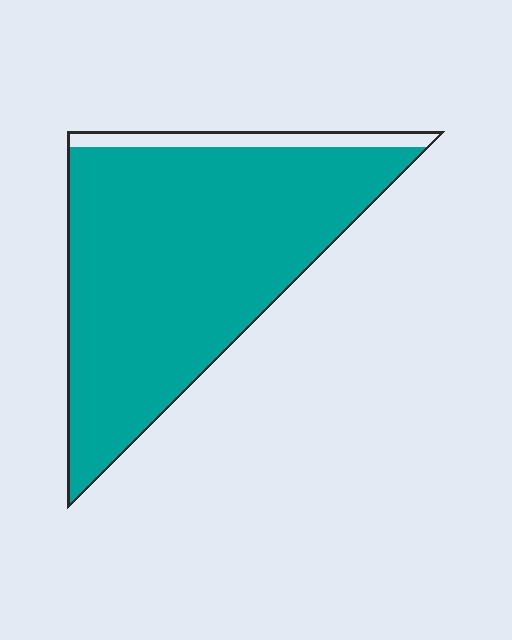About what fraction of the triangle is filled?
About nine tenths (9/10).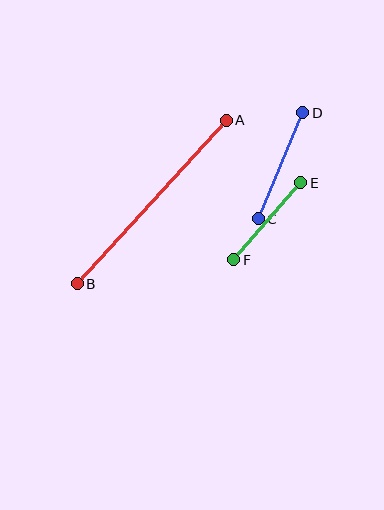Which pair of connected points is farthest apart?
Points A and B are farthest apart.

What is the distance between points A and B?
The distance is approximately 221 pixels.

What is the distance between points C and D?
The distance is approximately 115 pixels.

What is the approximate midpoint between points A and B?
The midpoint is at approximately (152, 202) pixels.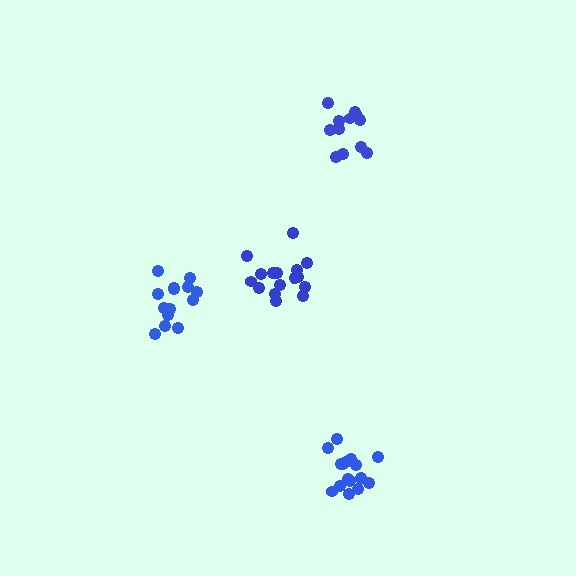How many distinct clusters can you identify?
There are 4 distinct clusters.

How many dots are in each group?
Group 1: 16 dots, Group 2: 16 dots, Group 3: 14 dots, Group 4: 12 dots (58 total).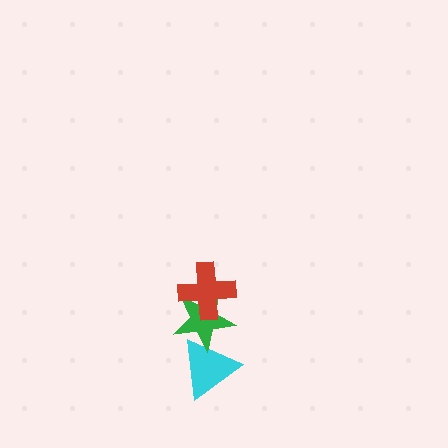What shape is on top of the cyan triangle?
The green star is on top of the cyan triangle.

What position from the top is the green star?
The green star is 2nd from the top.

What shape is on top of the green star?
The red cross is on top of the green star.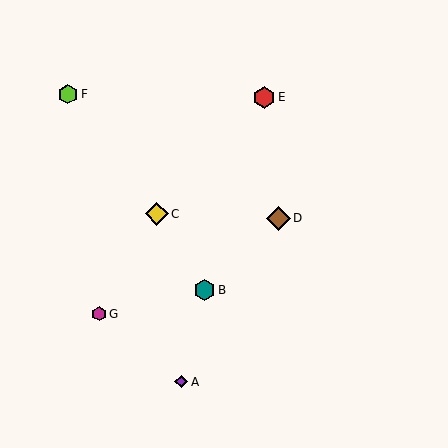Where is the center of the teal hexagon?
The center of the teal hexagon is at (205, 290).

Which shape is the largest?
The brown diamond (labeled D) is the largest.